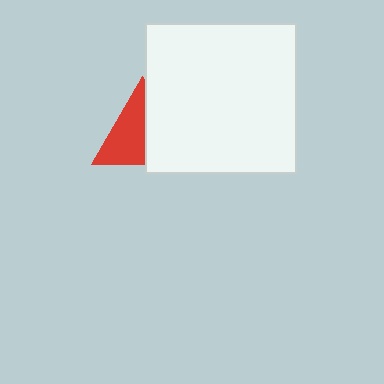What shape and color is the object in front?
The object in front is a white square.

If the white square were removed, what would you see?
You would see the complete red triangle.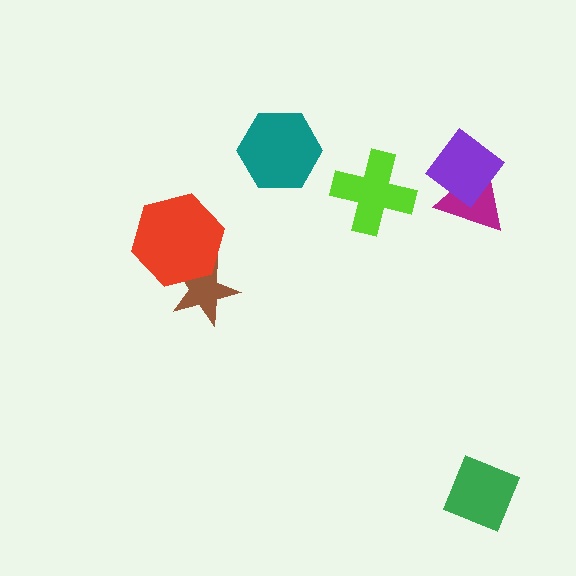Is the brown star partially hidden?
Yes, it is partially covered by another shape.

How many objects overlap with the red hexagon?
1 object overlaps with the red hexagon.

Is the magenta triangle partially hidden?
Yes, it is partially covered by another shape.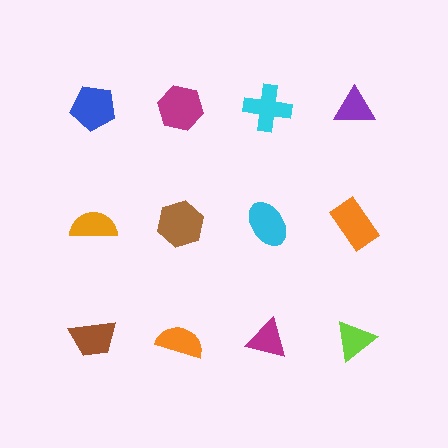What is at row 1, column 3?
A cyan cross.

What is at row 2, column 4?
An orange rectangle.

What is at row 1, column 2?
A magenta hexagon.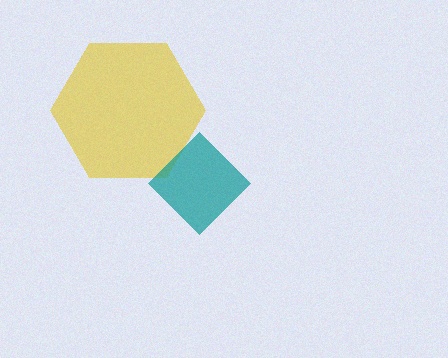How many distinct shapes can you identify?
There are 2 distinct shapes: a yellow hexagon, a teal diamond.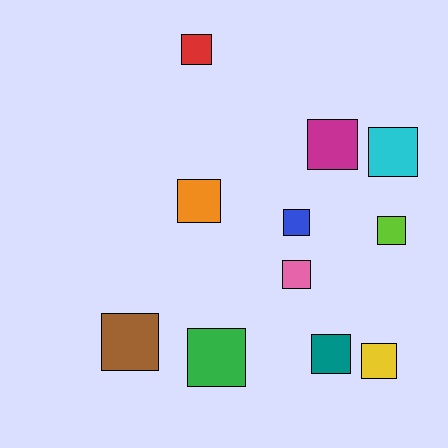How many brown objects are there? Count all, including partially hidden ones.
There is 1 brown object.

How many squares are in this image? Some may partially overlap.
There are 11 squares.